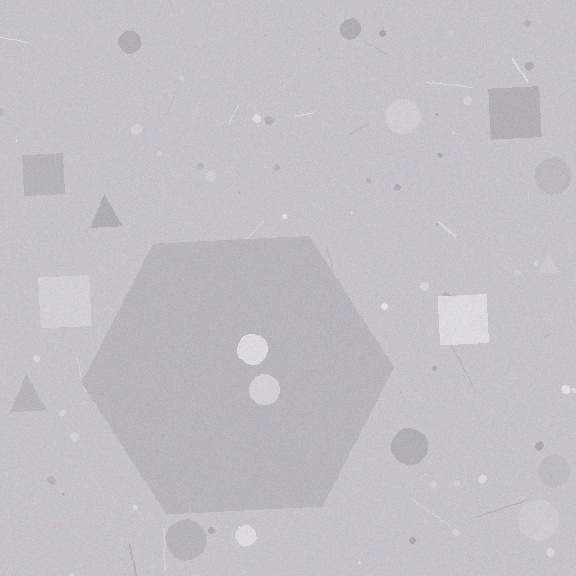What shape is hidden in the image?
A hexagon is hidden in the image.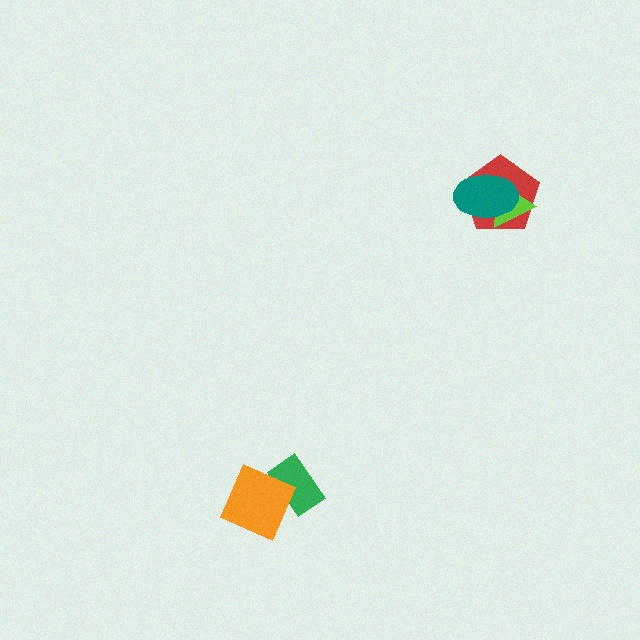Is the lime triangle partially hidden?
Yes, it is partially covered by another shape.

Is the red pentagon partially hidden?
Yes, it is partially covered by another shape.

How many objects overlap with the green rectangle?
1 object overlaps with the green rectangle.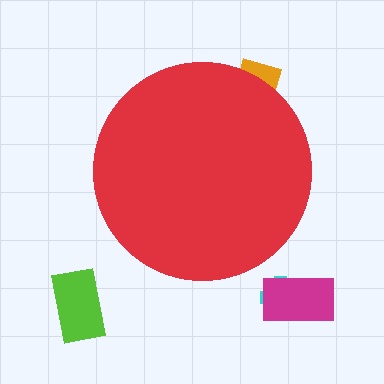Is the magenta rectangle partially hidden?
No, the magenta rectangle is fully visible.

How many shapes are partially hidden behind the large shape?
1 shape is partially hidden.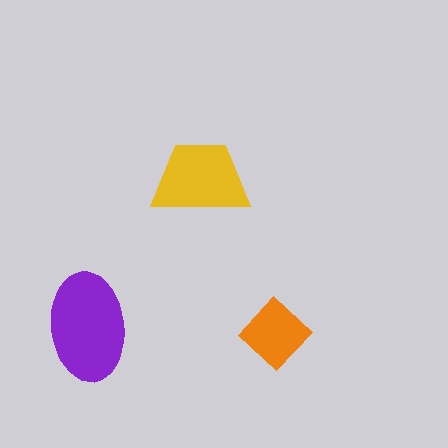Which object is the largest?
The purple ellipse.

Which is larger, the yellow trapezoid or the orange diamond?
The yellow trapezoid.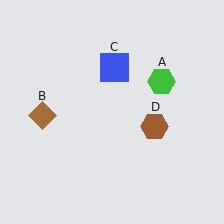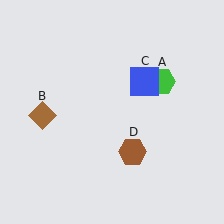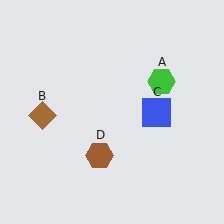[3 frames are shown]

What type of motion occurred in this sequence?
The blue square (object C), brown hexagon (object D) rotated clockwise around the center of the scene.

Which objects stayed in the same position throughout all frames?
Green hexagon (object A) and brown diamond (object B) remained stationary.